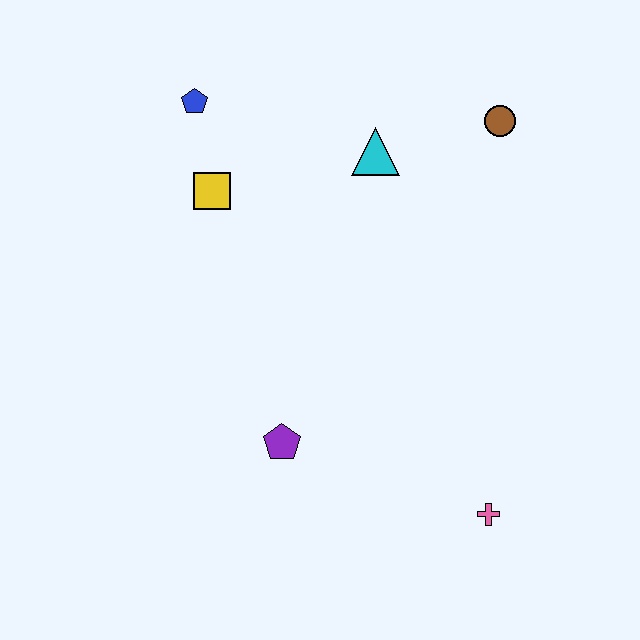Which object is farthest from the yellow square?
The pink cross is farthest from the yellow square.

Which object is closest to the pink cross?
The purple pentagon is closest to the pink cross.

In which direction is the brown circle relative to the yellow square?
The brown circle is to the right of the yellow square.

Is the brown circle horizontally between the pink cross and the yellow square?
No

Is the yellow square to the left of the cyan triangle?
Yes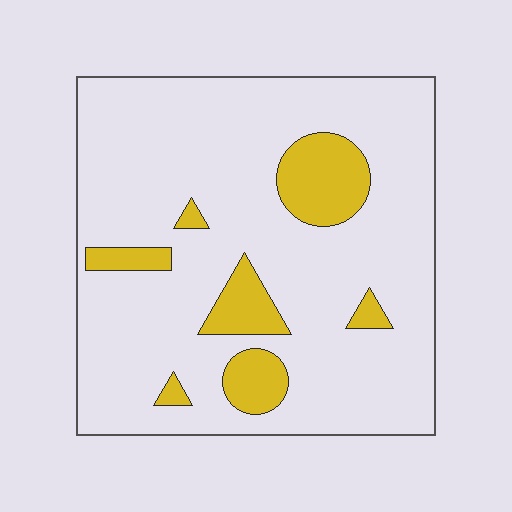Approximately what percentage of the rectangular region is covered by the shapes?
Approximately 15%.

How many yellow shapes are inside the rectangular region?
7.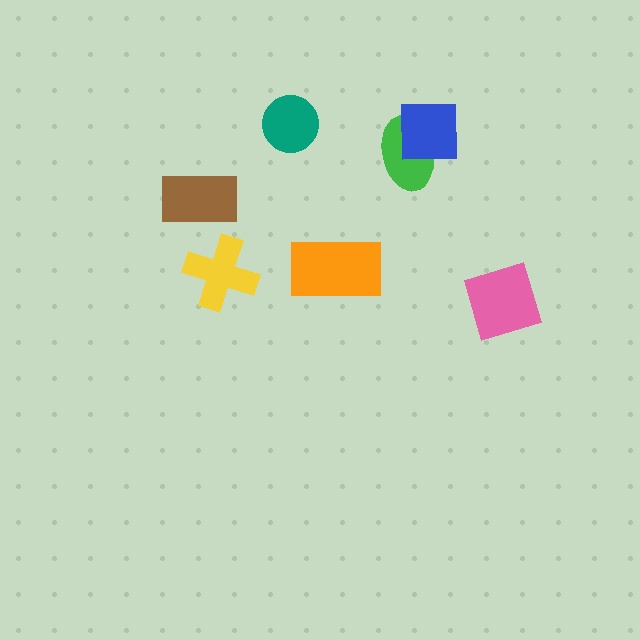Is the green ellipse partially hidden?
Yes, it is partially covered by another shape.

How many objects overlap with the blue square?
1 object overlaps with the blue square.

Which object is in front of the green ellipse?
The blue square is in front of the green ellipse.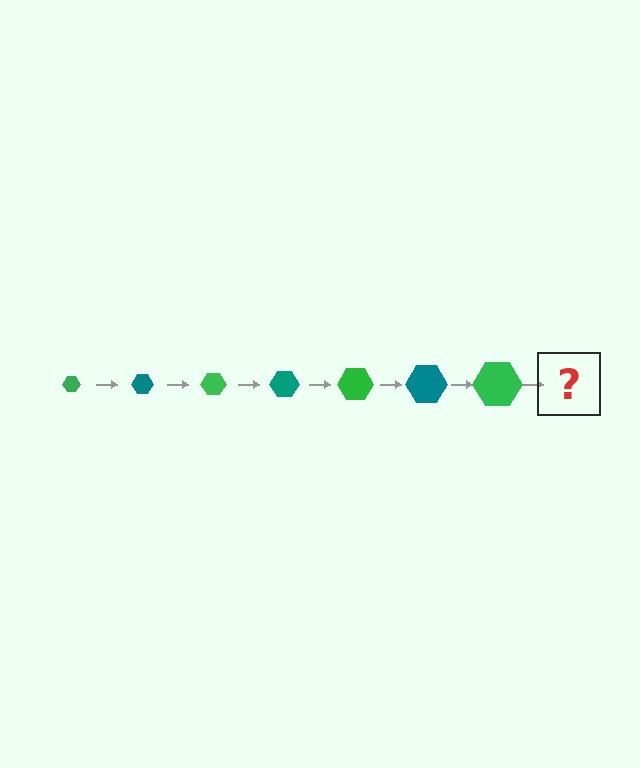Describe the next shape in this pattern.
It should be a teal hexagon, larger than the previous one.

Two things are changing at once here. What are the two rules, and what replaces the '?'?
The two rules are that the hexagon grows larger each step and the color cycles through green and teal. The '?' should be a teal hexagon, larger than the previous one.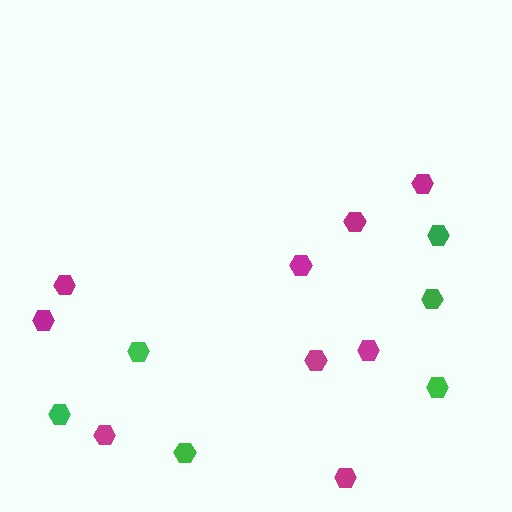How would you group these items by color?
There are 2 groups: one group of green hexagons (6) and one group of magenta hexagons (9).